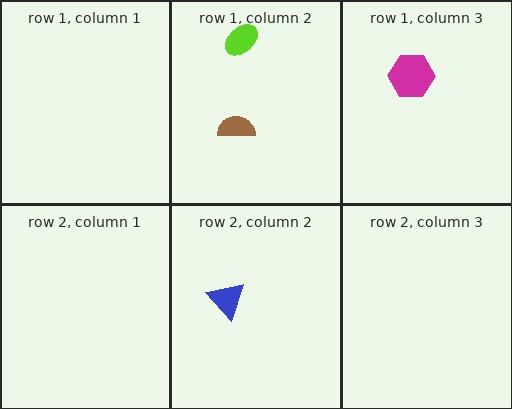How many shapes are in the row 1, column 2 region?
2.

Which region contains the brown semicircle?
The row 1, column 2 region.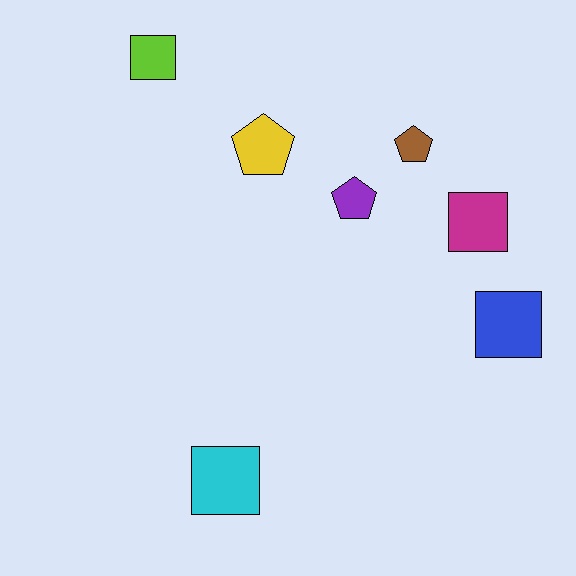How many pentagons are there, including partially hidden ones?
There are 3 pentagons.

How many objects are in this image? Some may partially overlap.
There are 7 objects.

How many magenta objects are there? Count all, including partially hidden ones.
There is 1 magenta object.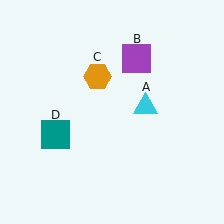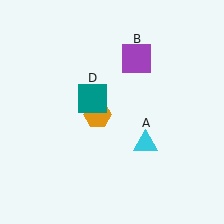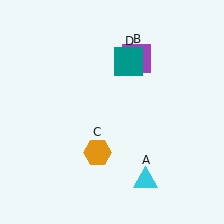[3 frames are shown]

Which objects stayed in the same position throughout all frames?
Purple square (object B) remained stationary.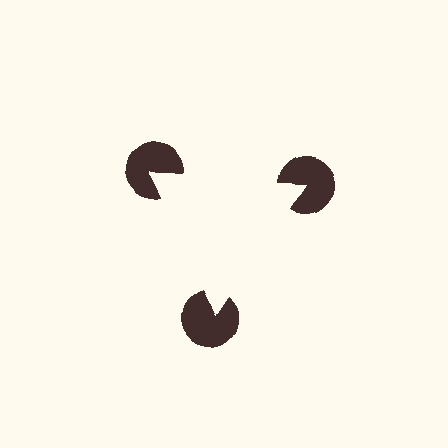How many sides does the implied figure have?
3 sides.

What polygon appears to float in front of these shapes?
An illusory triangle — its edges are inferred from the aligned wedge cuts in the pac-man discs, not physically drawn.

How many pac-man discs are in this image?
There are 3 — one at each vertex of the illusory triangle.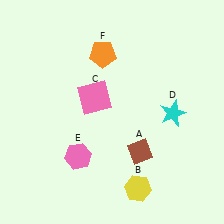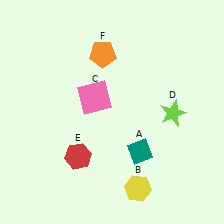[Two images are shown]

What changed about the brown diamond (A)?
In Image 1, A is brown. In Image 2, it changed to teal.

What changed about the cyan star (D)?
In Image 1, D is cyan. In Image 2, it changed to lime.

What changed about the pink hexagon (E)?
In Image 1, E is pink. In Image 2, it changed to red.